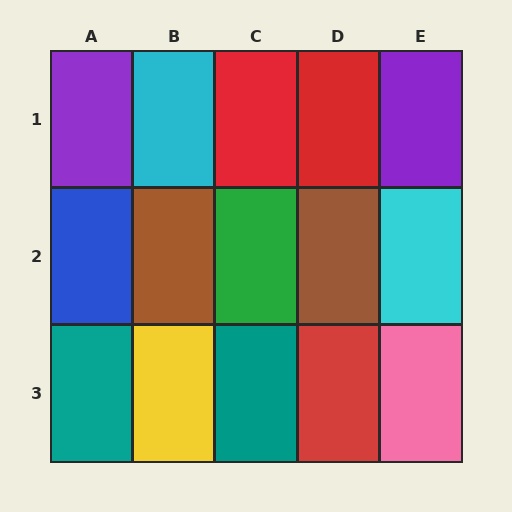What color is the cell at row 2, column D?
Brown.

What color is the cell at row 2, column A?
Blue.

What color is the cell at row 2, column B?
Brown.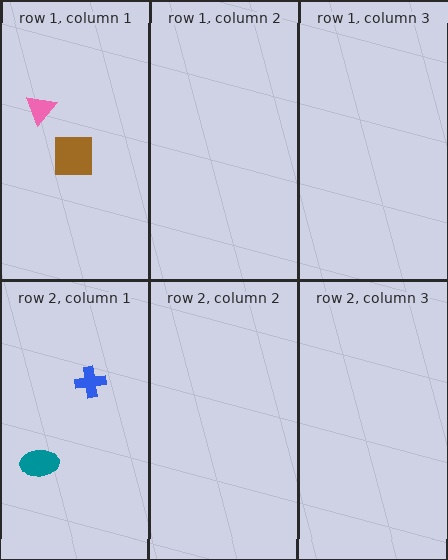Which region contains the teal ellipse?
The row 2, column 1 region.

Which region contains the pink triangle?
The row 1, column 1 region.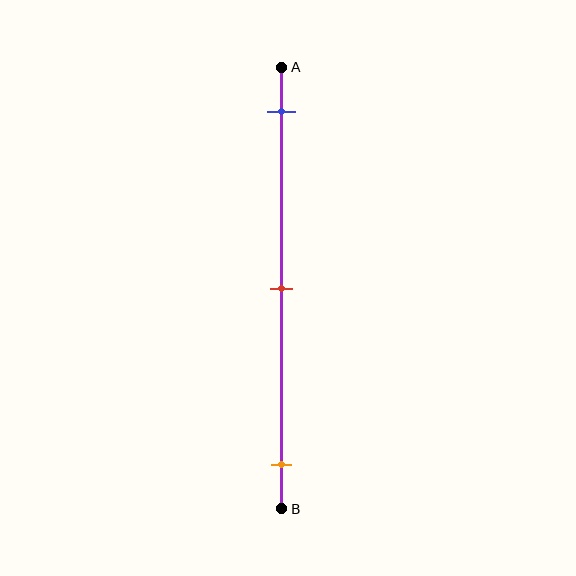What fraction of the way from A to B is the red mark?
The red mark is approximately 50% (0.5) of the way from A to B.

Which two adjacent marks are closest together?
The blue and red marks are the closest adjacent pair.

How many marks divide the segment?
There are 3 marks dividing the segment.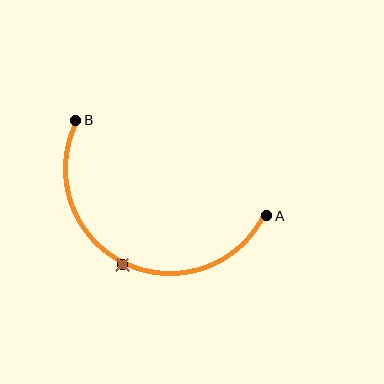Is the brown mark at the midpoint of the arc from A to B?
Yes. The brown mark lies on the arc at equal arc-length from both A and B — it is the arc midpoint.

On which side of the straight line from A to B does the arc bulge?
The arc bulges below the straight line connecting A and B.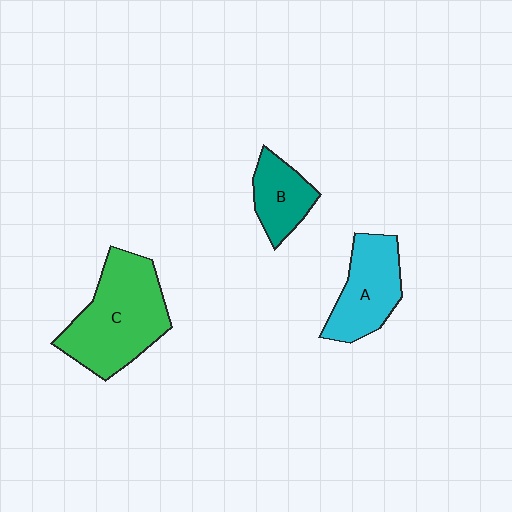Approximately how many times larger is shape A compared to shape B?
Approximately 1.5 times.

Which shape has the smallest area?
Shape B (teal).